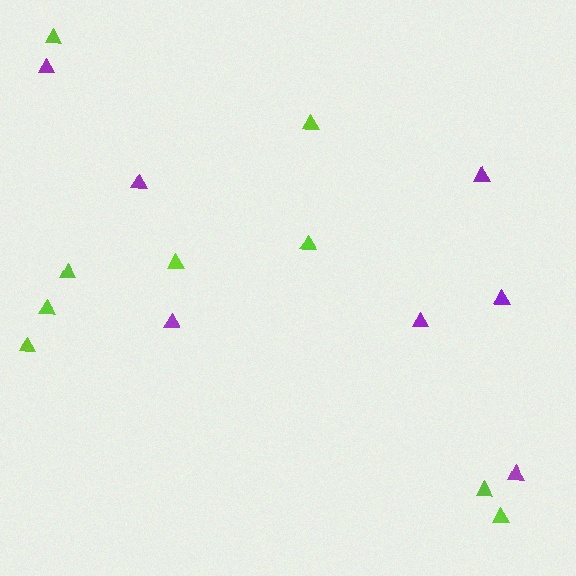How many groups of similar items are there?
There are 2 groups: one group of purple triangles (7) and one group of lime triangles (9).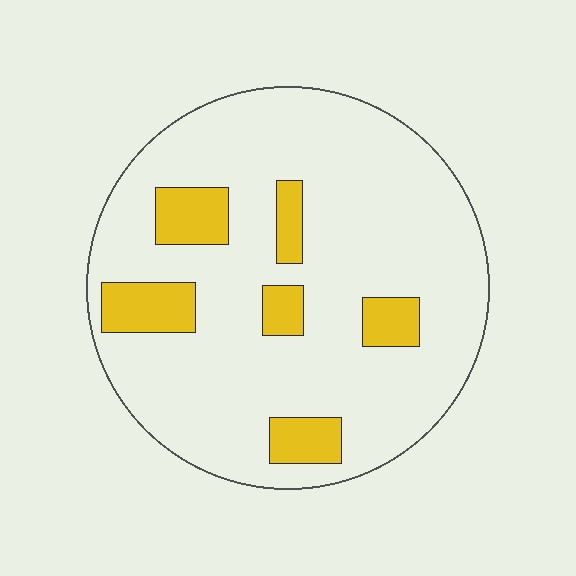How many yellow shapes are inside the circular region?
6.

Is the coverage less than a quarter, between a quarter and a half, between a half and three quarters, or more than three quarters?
Less than a quarter.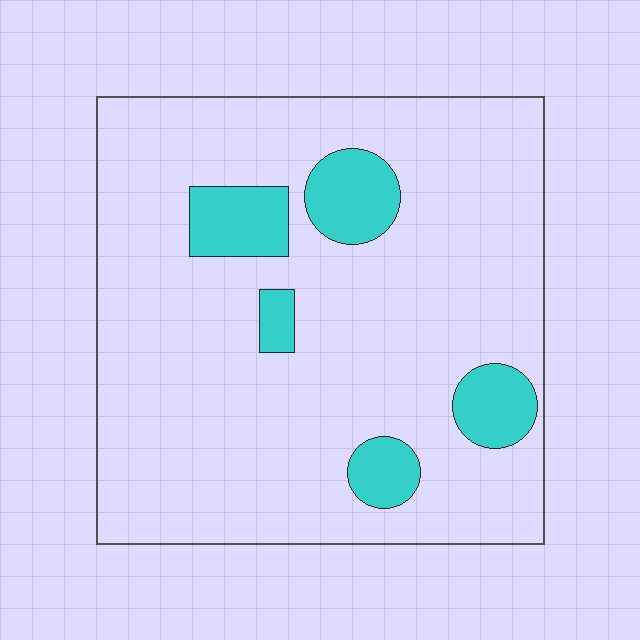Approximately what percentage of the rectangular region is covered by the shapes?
Approximately 15%.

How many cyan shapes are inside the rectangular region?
5.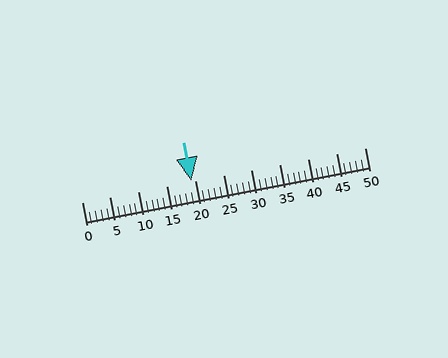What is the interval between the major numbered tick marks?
The major tick marks are spaced 5 units apart.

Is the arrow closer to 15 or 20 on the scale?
The arrow is closer to 20.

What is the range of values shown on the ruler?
The ruler shows values from 0 to 50.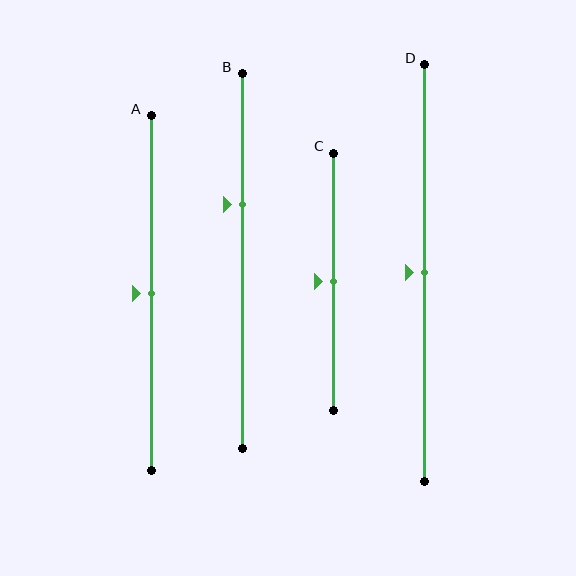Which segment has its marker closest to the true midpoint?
Segment A has its marker closest to the true midpoint.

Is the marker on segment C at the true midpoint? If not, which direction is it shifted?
Yes, the marker on segment C is at the true midpoint.